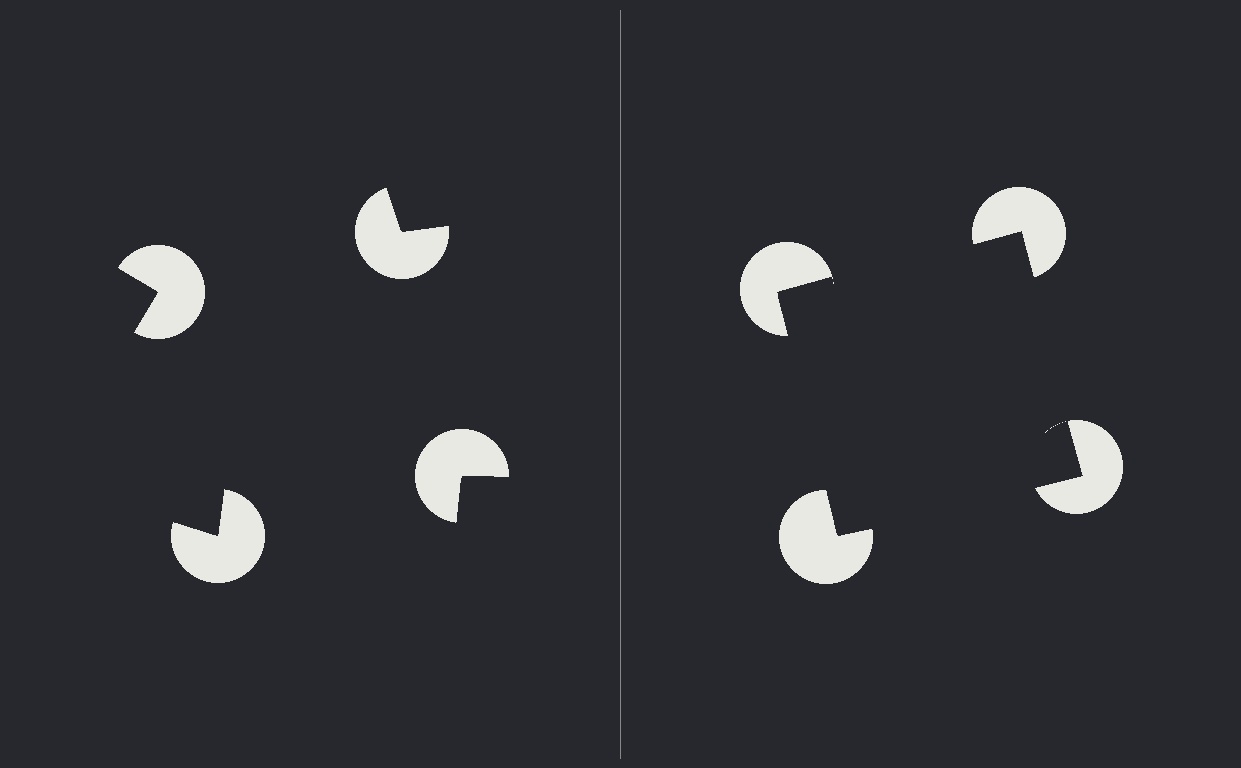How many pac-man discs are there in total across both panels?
8 — 4 on each side.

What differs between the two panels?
The pac-man discs are positioned identically on both sides; only the wedge orientations differ. On the right they align to a square; on the left they are misaligned.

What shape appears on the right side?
An illusory square.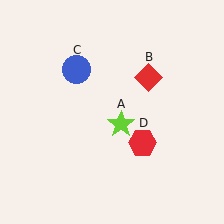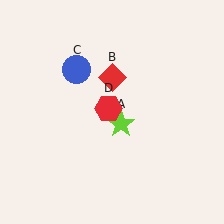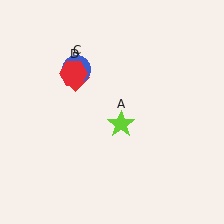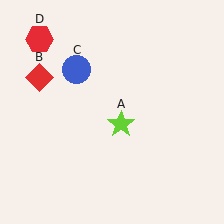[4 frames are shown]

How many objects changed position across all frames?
2 objects changed position: red diamond (object B), red hexagon (object D).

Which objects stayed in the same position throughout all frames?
Lime star (object A) and blue circle (object C) remained stationary.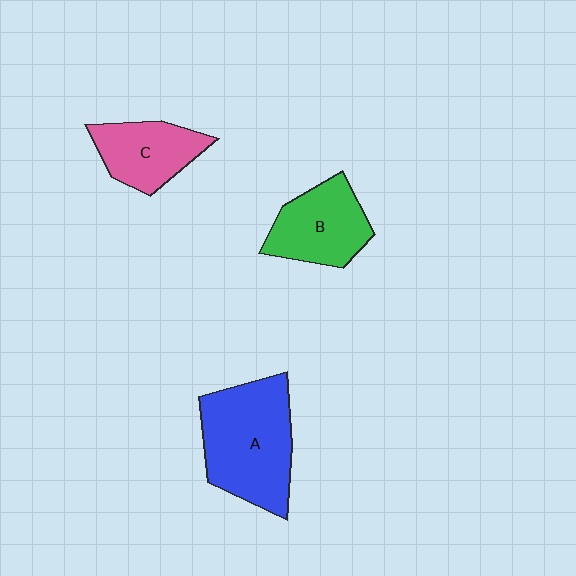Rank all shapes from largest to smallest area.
From largest to smallest: A (blue), B (green), C (pink).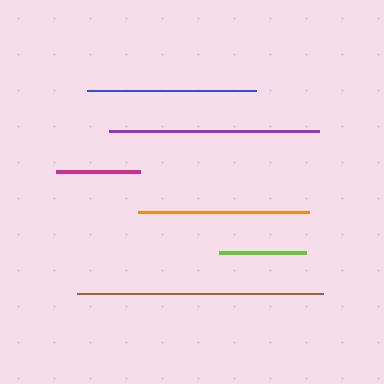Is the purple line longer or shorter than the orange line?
The purple line is longer than the orange line.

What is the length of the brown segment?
The brown segment is approximately 246 pixels long.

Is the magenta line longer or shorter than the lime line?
The lime line is longer than the magenta line.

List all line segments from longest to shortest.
From longest to shortest: brown, purple, orange, blue, lime, magenta.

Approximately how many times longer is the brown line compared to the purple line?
The brown line is approximately 1.2 times the length of the purple line.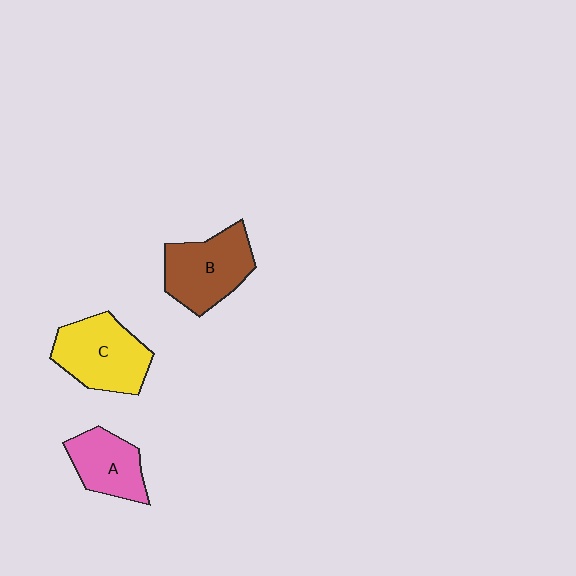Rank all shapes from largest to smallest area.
From largest to smallest: C (yellow), B (brown), A (pink).